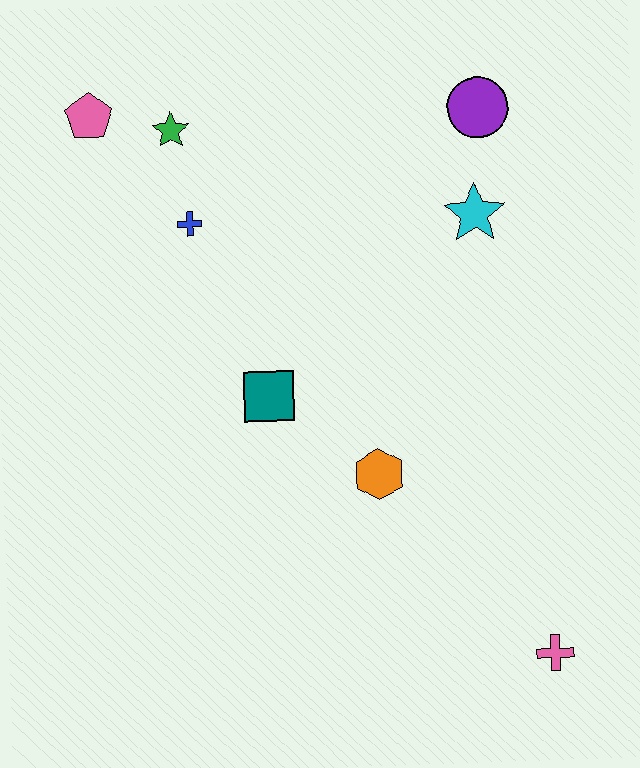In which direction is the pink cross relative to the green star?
The pink cross is below the green star.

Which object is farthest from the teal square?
The pink cross is farthest from the teal square.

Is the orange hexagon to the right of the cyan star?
No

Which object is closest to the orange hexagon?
The teal square is closest to the orange hexagon.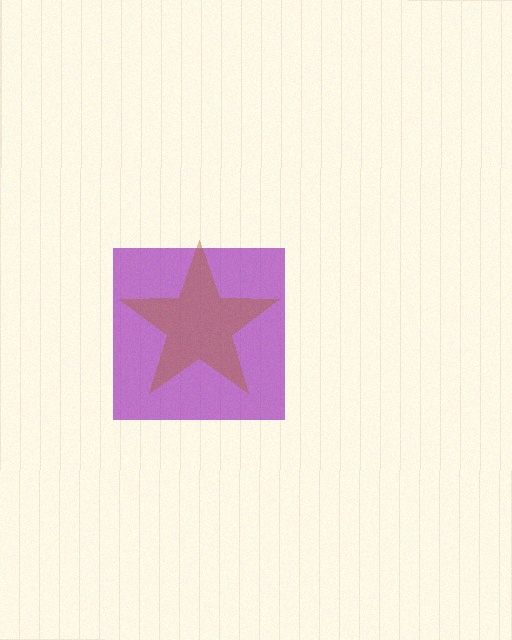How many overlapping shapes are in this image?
There are 2 overlapping shapes in the image.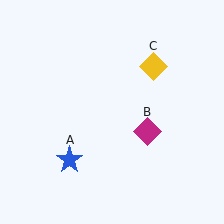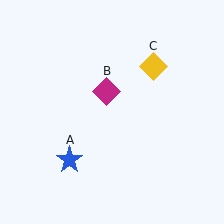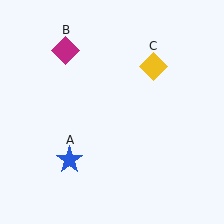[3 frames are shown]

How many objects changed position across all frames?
1 object changed position: magenta diamond (object B).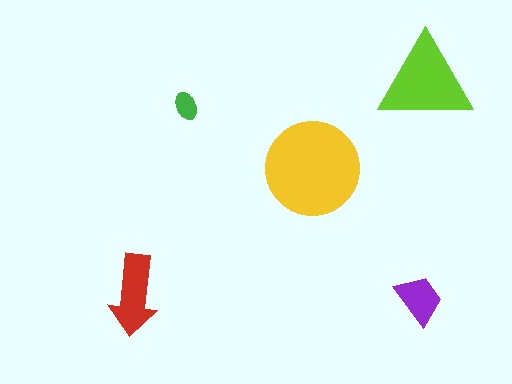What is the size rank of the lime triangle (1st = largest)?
2nd.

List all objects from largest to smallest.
The yellow circle, the lime triangle, the red arrow, the purple trapezoid, the green ellipse.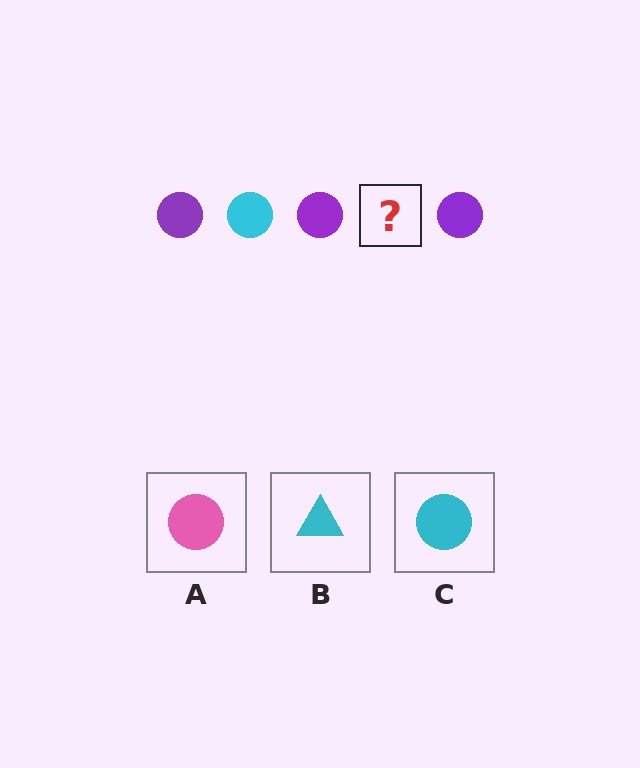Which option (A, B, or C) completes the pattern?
C.